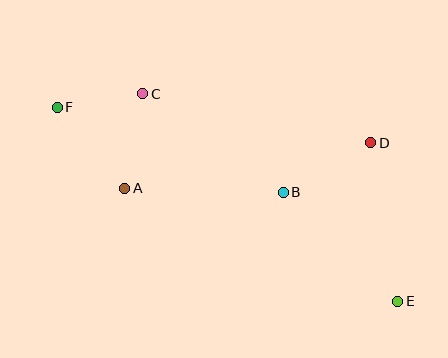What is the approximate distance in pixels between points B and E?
The distance between B and E is approximately 158 pixels.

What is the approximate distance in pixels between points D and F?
The distance between D and F is approximately 316 pixels.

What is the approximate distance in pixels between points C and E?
The distance between C and E is approximately 329 pixels.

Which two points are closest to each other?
Points C and F are closest to each other.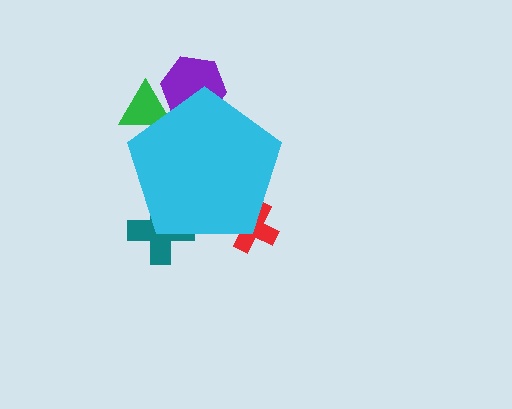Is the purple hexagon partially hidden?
Yes, the purple hexagon is partially hidden behind the cyan pentagon.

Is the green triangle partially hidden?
Yes, the green triangle is partially hidden behind the cyan pentagon.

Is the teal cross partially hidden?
Yes, the teal cross is partially hidden behind the cyan pentagon.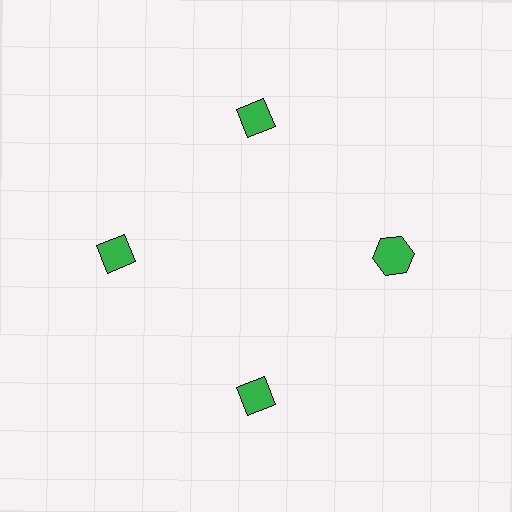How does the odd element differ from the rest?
It has a different shape: hexagon instead of diamond.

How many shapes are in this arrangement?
There are 4 shapes arranged in a ring pattern.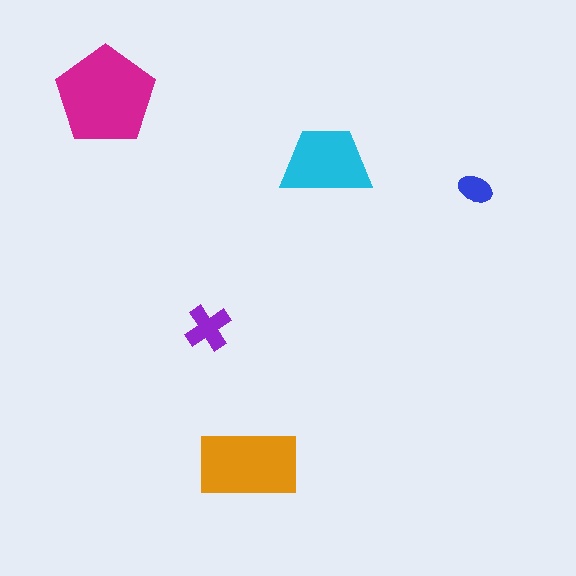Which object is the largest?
The magenta pentagon.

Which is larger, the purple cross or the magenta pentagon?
The magenta pentagon.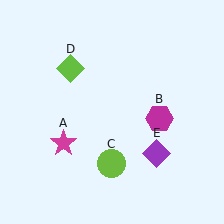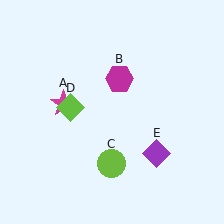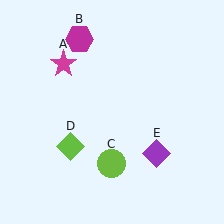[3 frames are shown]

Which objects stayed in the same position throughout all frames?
Lime circle (object C) and purple diamond (object E) remained stationary.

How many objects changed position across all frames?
3 objects changed position: magenta star (object A), magenta hexagon (object B), lime diamond (object D).